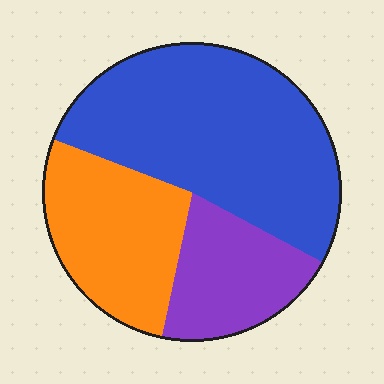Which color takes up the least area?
Purple, at roughly 20%.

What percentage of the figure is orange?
Orange takes up about one quarter (1/4) of the figure.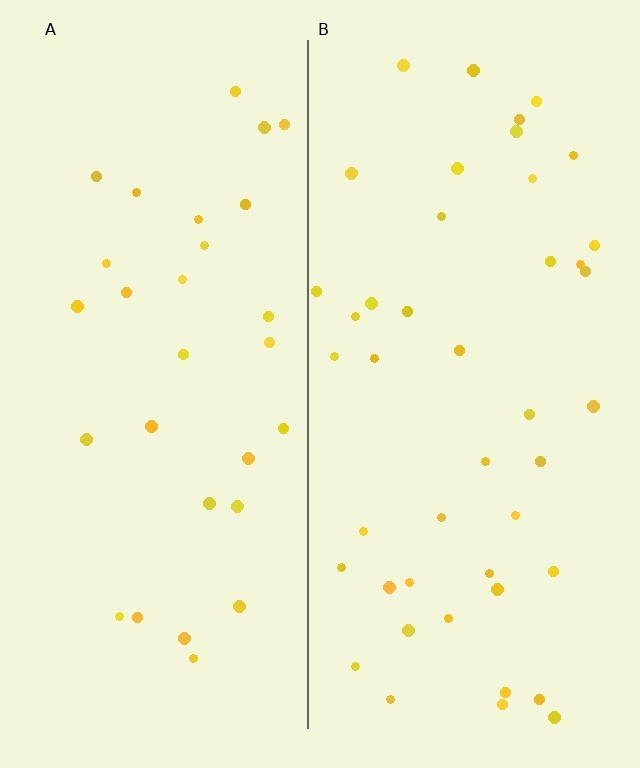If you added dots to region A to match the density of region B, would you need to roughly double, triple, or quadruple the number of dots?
Approximately double.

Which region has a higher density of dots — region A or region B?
B (the right).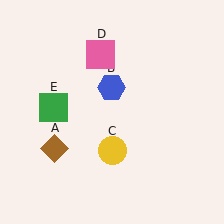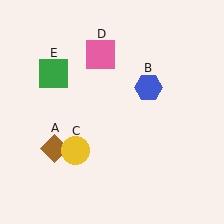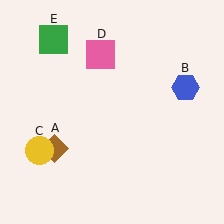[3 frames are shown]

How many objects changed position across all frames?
3 objects changed position: blue hexagon (object B), yellow circle (object C), green square (object E).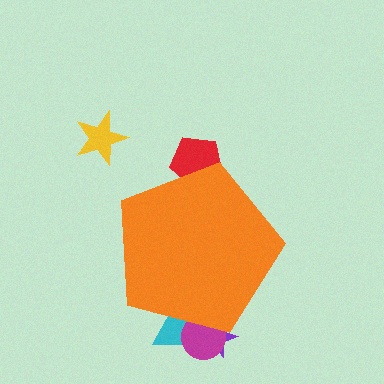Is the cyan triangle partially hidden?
Yes, the cyan triangle is partially hidden behind the orange pentagon.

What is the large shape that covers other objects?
An orange pentagon.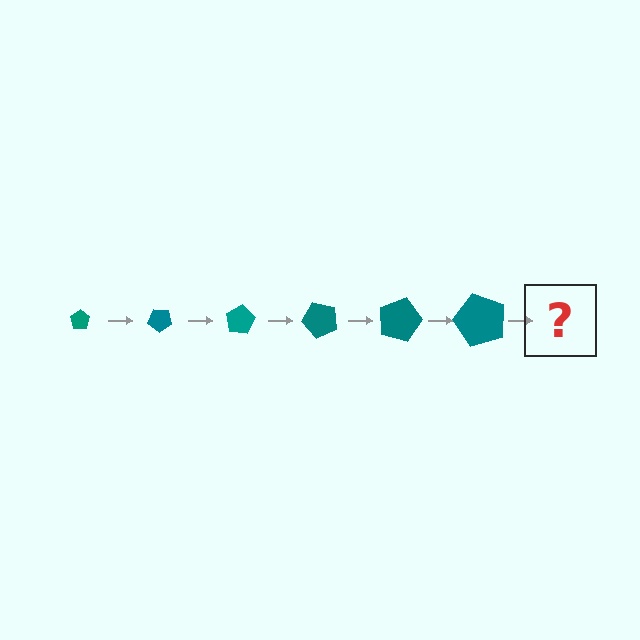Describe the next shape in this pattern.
It should be a pentagon, larger than the previous one and rotated 240 degrees from the start.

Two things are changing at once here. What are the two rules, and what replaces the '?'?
The two rules are that the pentagon grows larger each step and it rotates 40 degrees each step. The '?' should be a pentagon, larger than the previous one and rotated 240 degrees from the start.